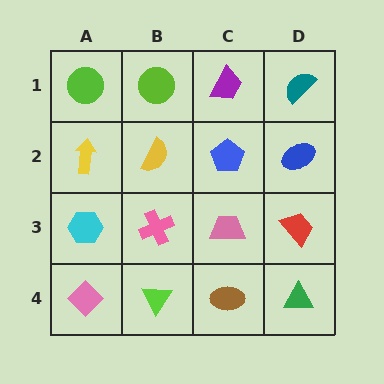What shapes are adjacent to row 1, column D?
A blue ellipse (row 2, column D), a purple trapezoid (row 1, column C).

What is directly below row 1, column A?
A yellow arrow.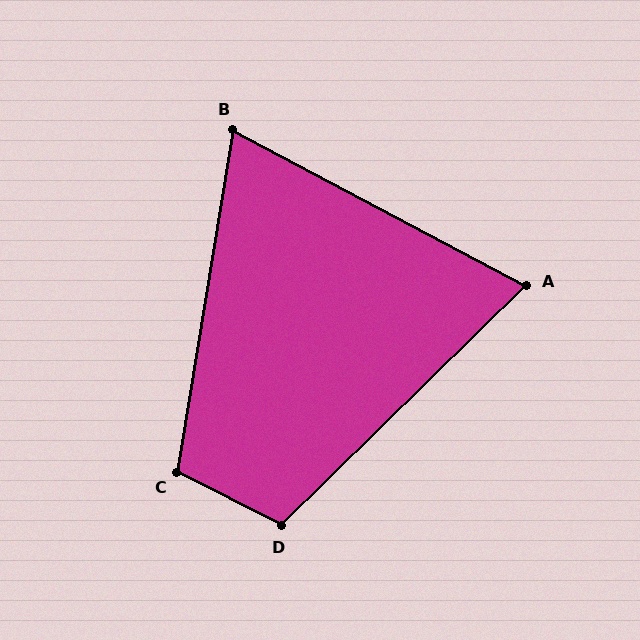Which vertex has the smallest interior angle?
B, at approximately 71 degrees.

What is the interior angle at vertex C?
Approximately 108 degrees (obtuse).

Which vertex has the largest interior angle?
D, at approximately 109 degrees.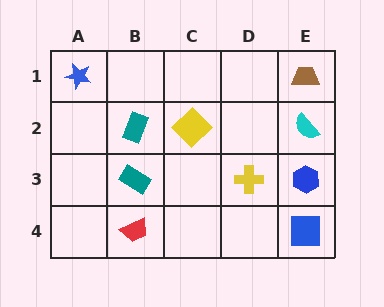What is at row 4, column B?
A red trapezoid.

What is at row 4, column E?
A blue square.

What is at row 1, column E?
A brown trapezoid.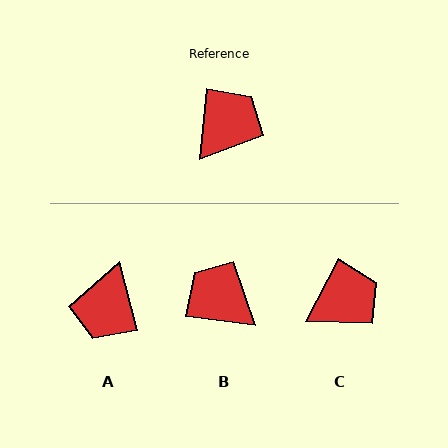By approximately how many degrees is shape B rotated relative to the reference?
Approximately 88 degrees counter-clockwise.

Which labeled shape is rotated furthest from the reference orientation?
A, about 159 degrees away.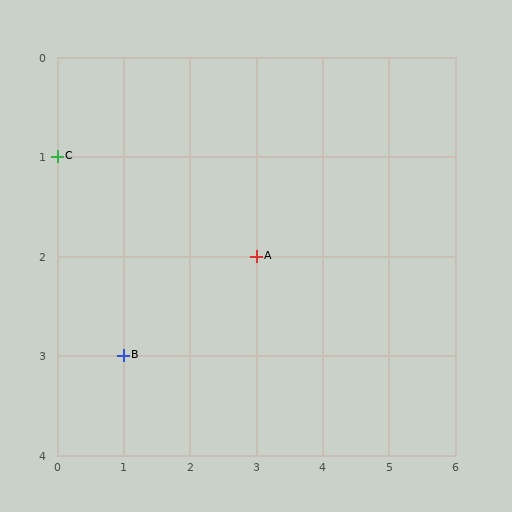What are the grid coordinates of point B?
Point B is at grid coordinates (1, 3).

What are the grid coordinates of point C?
Point C is at grid coordinates (0, 1).